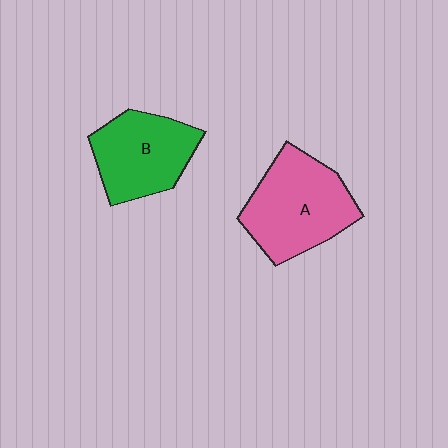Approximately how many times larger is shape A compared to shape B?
Approximately 1.2 times.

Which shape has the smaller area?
Shape B (green).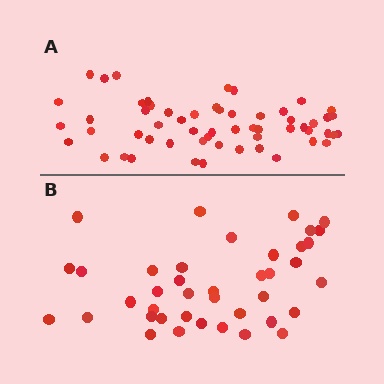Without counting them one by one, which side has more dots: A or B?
Region A (the top region) has more dots.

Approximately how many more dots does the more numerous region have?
Region A has approximately 15 more dots than region B.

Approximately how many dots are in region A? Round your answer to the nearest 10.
About 60 dots. (The exact count is 57, which rounds to 60.)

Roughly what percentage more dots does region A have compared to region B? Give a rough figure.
About 40% more.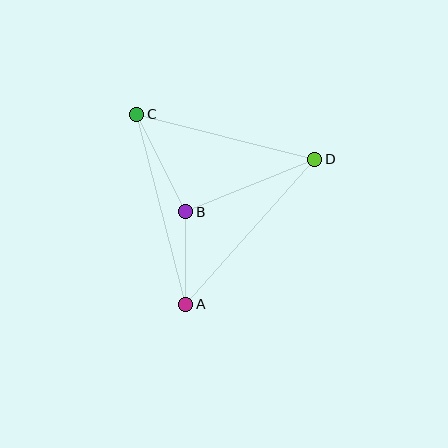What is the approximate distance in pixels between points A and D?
The distance between A and D is approximately 194 pixels.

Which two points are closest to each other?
Points A and B are closest to each other.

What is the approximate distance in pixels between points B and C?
The distance between B and C is approximately 109 pixels.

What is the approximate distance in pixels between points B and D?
The distance between B and D is approximately 139 pixels.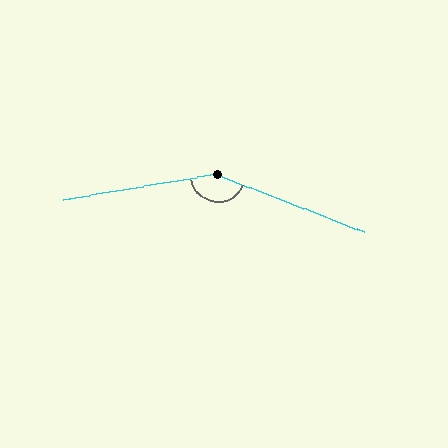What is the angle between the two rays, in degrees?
Approximately 149 degrees.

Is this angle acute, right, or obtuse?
It is obtuse.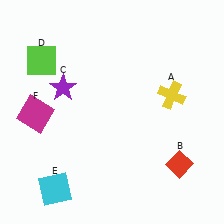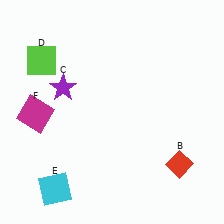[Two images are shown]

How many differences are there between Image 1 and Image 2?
There is 1 difference between the two images.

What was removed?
The yellow cross (A) was removed in Image 2.